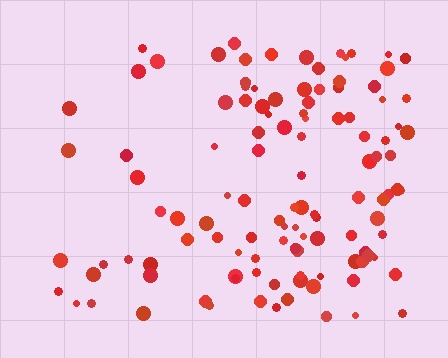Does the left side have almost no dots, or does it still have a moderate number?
Still a moderate number, just noticeably fewer than the right.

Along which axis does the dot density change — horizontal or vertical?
Horizontal.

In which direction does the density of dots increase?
From left to right, with the right side densest.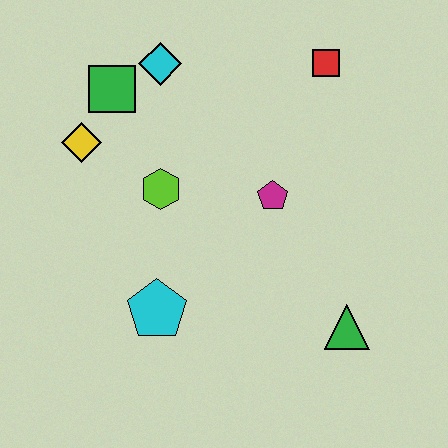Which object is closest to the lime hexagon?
The yellow diamond is closest to the lime hexagon.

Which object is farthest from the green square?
The green triangle is farthest from the green square.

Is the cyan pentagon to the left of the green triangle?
Yes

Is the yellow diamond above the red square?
No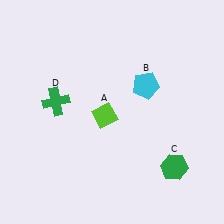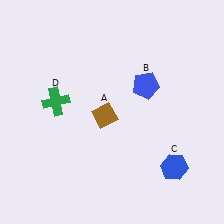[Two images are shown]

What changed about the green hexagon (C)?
In Image 1, C is green. In Image 2, it changed to blue.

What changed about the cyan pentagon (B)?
In Image 1, B is cyan. In Image 2, it changed to blue.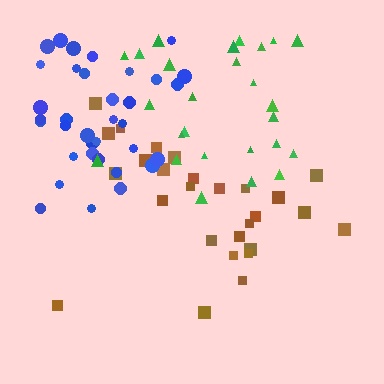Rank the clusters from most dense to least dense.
blue, brown, green.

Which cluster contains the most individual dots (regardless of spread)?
Blue (35).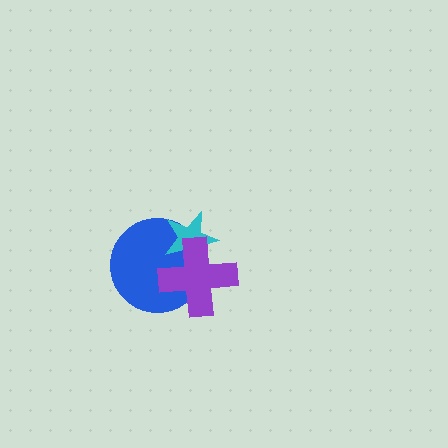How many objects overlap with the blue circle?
2 objects overlap with the blue circle.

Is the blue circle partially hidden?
Yes, it is partially covered by another shape.